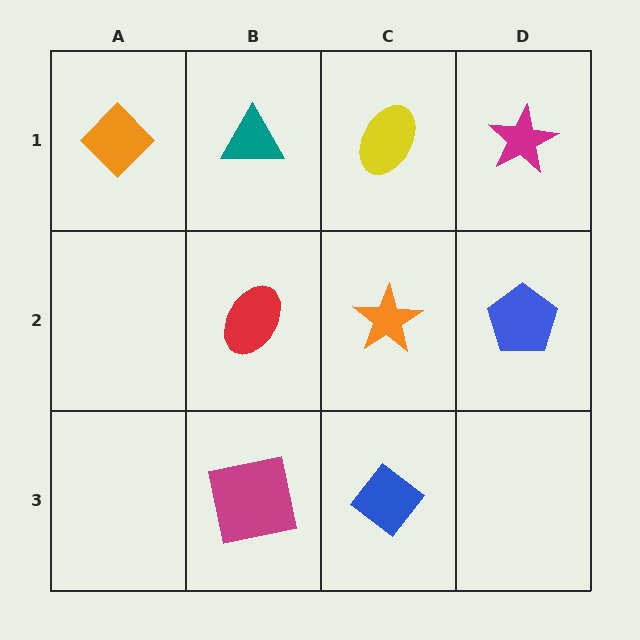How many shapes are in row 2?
3 shapes.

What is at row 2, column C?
An orange star.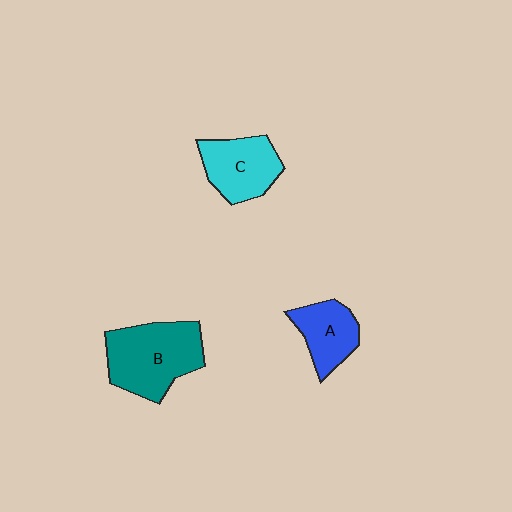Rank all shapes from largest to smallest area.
From largest to smallest: B (teal), C (cyan), A (blue).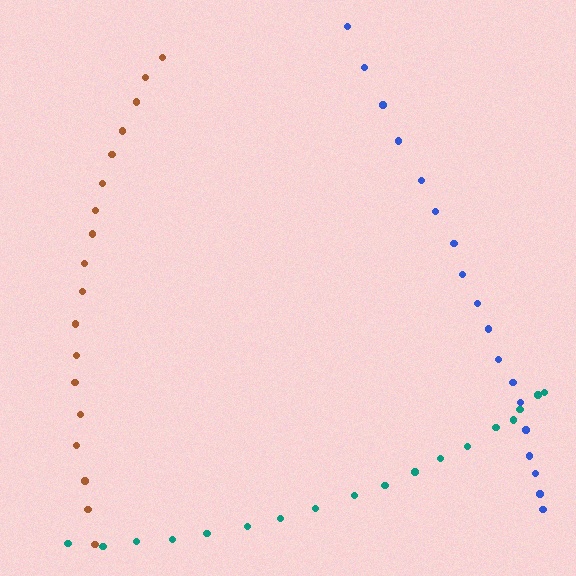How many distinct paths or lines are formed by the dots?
There are 3 distinct paths.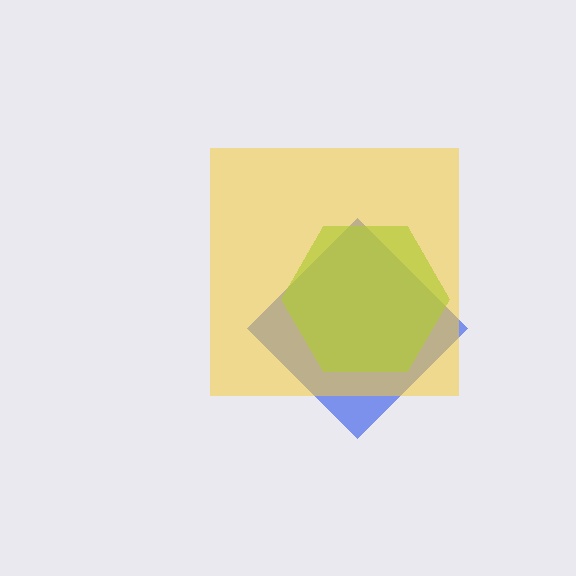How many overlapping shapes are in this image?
There are 3 overlapping shapes in the image.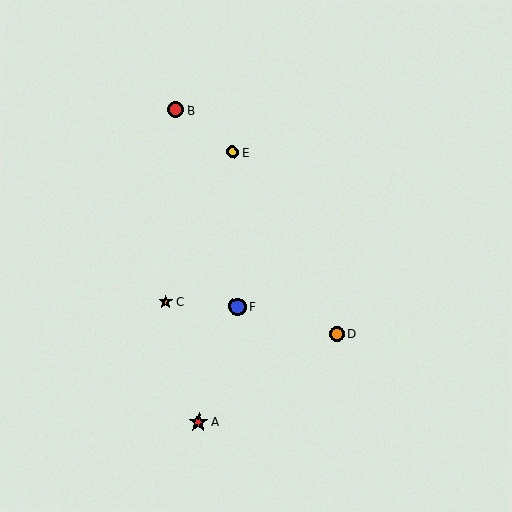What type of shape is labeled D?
Shape D is an orange circle.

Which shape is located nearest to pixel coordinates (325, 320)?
The orange circle (labeled D) at (337, 334) is nearest to that location.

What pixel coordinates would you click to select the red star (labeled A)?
Click at (199, 422) to select the red star A.